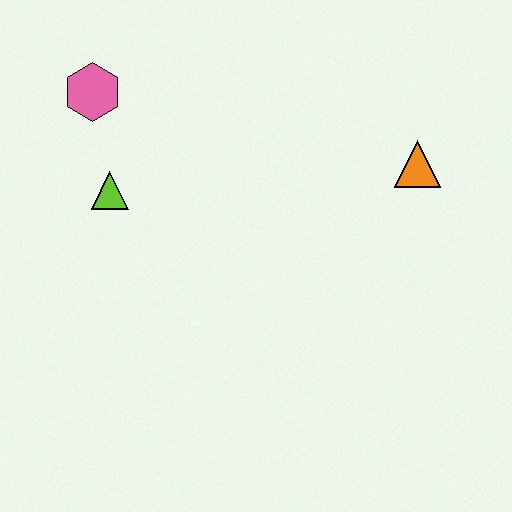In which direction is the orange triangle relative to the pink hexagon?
The orange triangle is to the right of the pink hexagon.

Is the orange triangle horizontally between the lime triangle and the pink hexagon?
No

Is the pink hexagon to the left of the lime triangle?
Yes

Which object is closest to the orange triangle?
The lime triangle is closest to the orange triangle.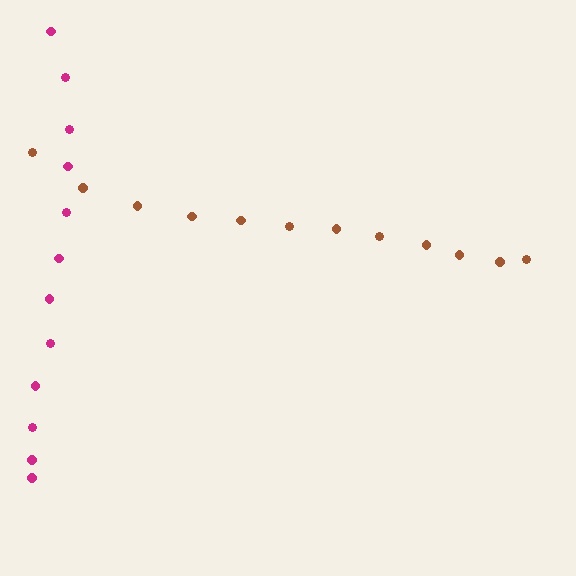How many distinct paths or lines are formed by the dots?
There are 2 distinct paths.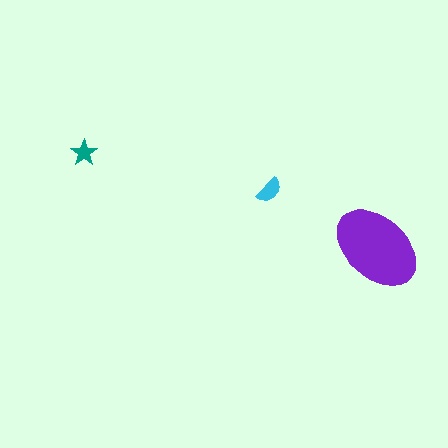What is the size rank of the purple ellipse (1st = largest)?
1st.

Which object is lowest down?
The purple ellipse is bottommost.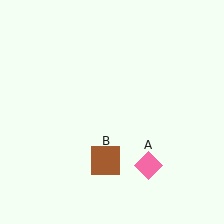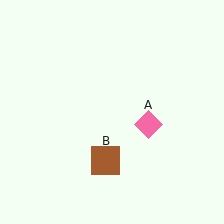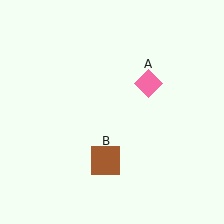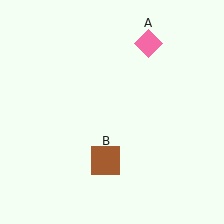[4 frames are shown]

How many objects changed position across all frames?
1 object changed position: pink diamond (object A).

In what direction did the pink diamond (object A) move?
The pink diamond (object A) moved up.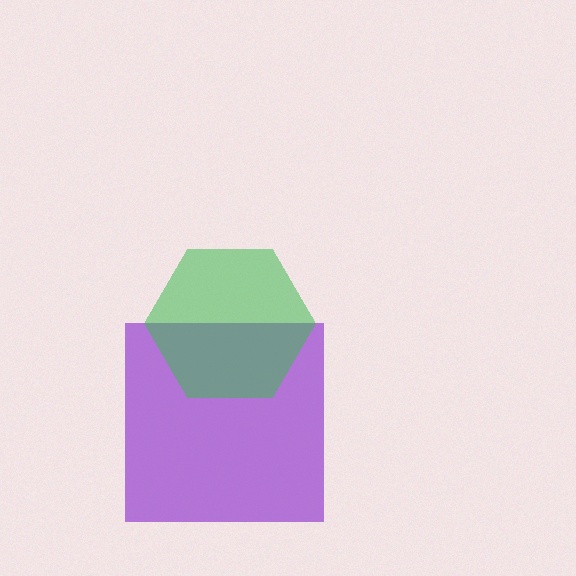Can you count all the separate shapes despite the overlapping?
Yes, there are 2 separate shapes.